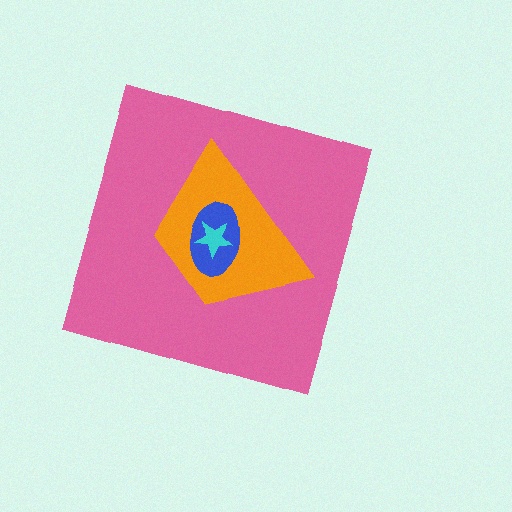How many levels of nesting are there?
4.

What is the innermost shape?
The cyan star.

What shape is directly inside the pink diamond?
The orange trapezoid.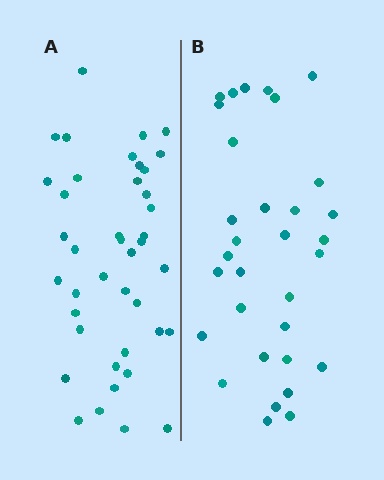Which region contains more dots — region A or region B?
Region A (the left region) has more dots.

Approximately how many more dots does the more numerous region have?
Region A has roughly 8 or so more dots than region B.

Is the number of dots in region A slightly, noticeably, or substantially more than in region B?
Region A has noticeably more, but not dramatically so. The ratio is roughly 1.3 to 1.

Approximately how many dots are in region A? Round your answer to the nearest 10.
About 40 dots. (The exact count is 41, which rounds to 40.)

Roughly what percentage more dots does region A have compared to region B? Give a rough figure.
About 30% more.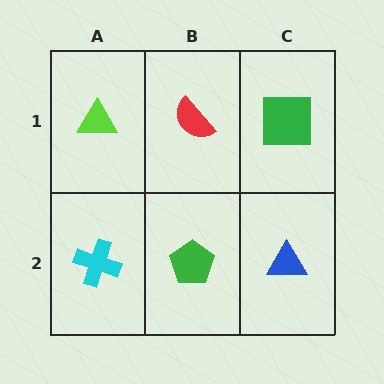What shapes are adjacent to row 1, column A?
A cyan cross (row 2, column A), a red semicircle (row 1, column B).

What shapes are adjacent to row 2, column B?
A red semicircle (row 1, column B), a cyan cross (row 2, column A), a blue triangle (row 2, column C).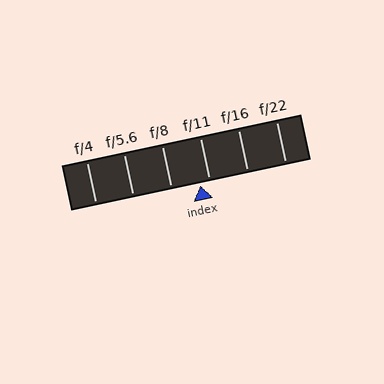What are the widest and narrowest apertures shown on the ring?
The widest aperture shown is f/4 and the narrowest is f/22.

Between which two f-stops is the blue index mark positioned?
The index mark is between f/8 and f/11.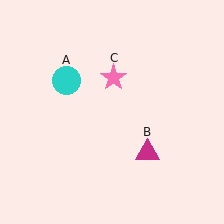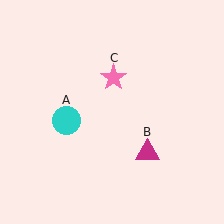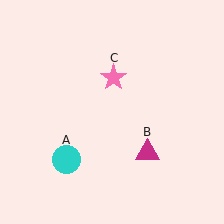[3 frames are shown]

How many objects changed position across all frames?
1 object changed position: cyan circle (object A).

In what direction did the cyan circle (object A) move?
The cyan circle (object A) moved down.